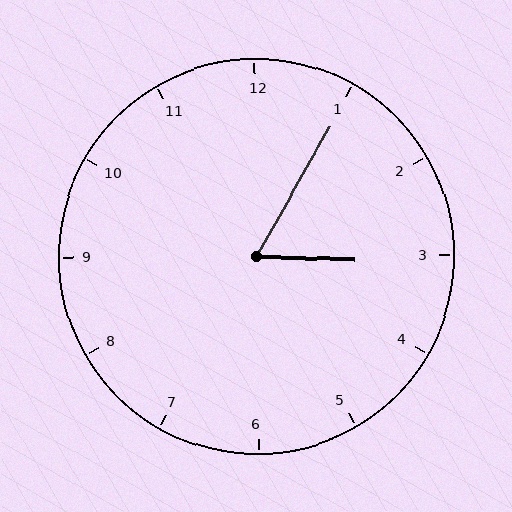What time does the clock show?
3:05.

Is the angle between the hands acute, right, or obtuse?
It is acute.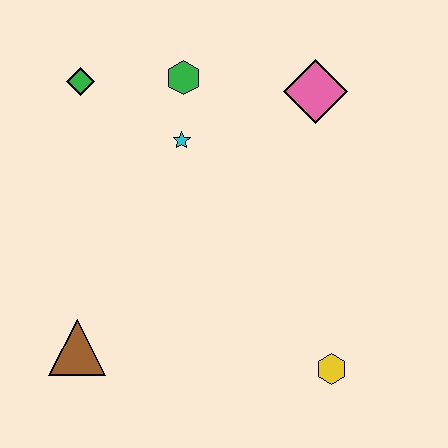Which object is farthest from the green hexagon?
The yellow hexagon is farthest from the green hexagon.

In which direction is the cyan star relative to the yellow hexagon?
The cyan star is above the yellow hexagon.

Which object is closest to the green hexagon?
The cyan star is closest to the green hexagon.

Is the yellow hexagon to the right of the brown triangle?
Yes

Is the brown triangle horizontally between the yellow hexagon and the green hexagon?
No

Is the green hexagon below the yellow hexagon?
No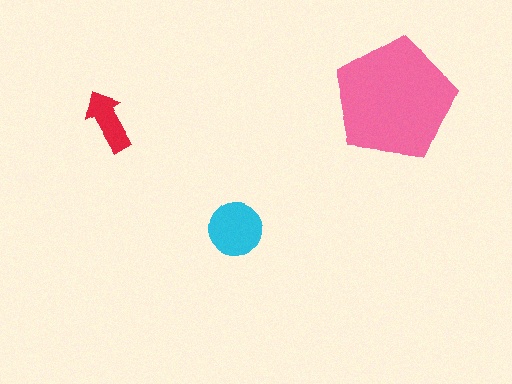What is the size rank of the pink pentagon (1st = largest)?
1st.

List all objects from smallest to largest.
The red arrow, the cyan circle, the pink pentagon.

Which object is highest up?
The pink pentagon is topmost.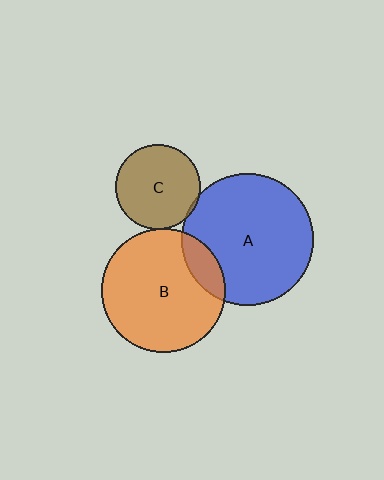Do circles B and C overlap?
Yes.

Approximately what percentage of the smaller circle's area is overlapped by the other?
Approximately 5%.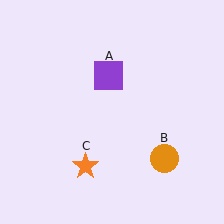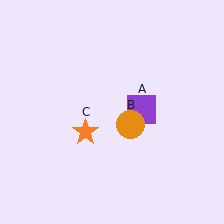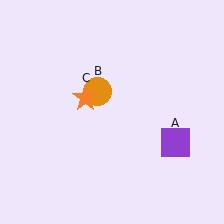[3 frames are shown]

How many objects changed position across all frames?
3 objects changed position: purple square (object A), orange circle (object B), orange star (object C).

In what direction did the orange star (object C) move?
The orange star (object C) moved up.